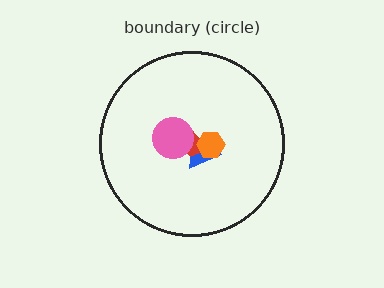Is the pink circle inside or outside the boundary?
Inside.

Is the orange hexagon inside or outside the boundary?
Inside.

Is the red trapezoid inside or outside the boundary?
Inside.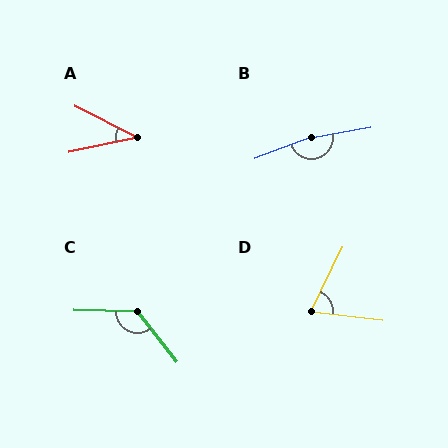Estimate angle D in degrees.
Approximately 72 degrees.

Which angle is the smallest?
A, at approximately 39 degrees.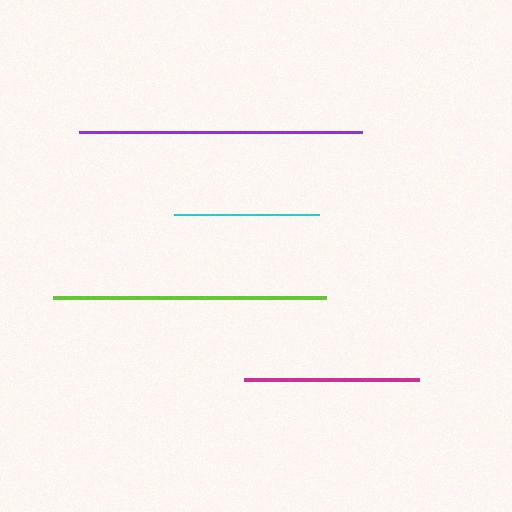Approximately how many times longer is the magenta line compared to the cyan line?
The magenta line is approximately 1.2 times the length of the cyan line.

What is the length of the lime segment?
The lime segment is approximately 273 pixels long.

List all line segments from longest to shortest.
From longest to shortest: purple, lime, magenta, cyan.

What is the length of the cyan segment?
The cyan segment is approximately 145 pixels long.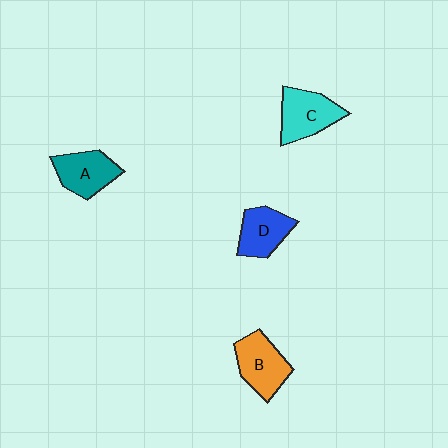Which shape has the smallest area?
Shape D (blue).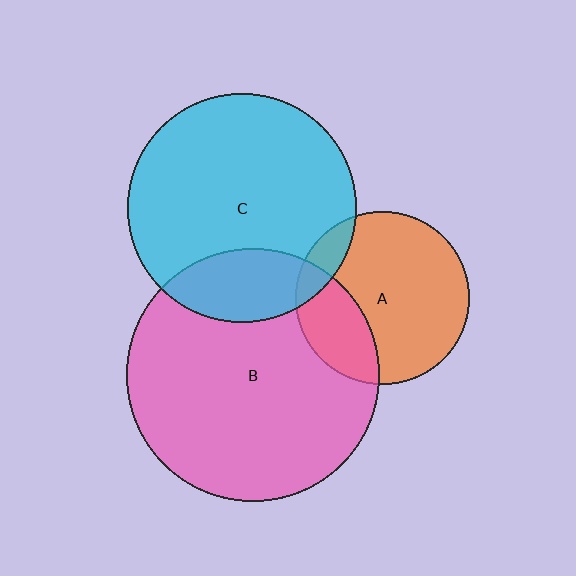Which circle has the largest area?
Circle B (pink).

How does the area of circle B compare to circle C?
Approximately 1.2 times.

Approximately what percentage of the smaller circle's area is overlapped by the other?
Approximately 20%.